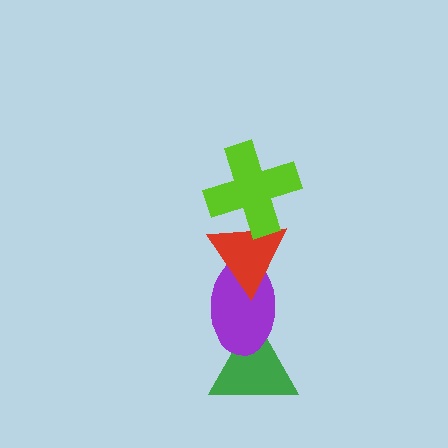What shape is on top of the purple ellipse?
The red triangle is on top of the purple ellipse.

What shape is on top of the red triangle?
The lime cross is on top of the red triangle.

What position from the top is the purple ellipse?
The purple ellipse is 3rd from the top.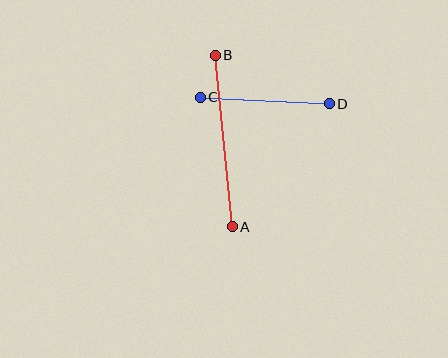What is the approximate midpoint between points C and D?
The midpoint is at approximately (265, 100) pixels.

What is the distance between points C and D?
The distance is approximately 129 pixels.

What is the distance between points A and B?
The distance is approximately 172 pixels.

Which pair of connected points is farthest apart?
Points A and B are farthest apart.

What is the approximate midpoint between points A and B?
The midpoint is at approximately (224, 141) pixels.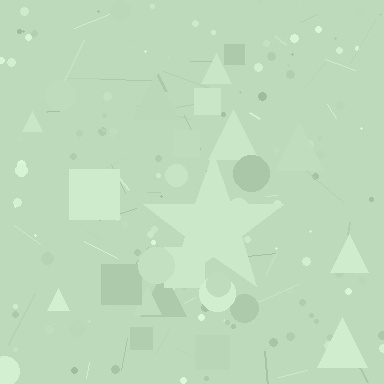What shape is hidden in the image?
A star is hidden in the image.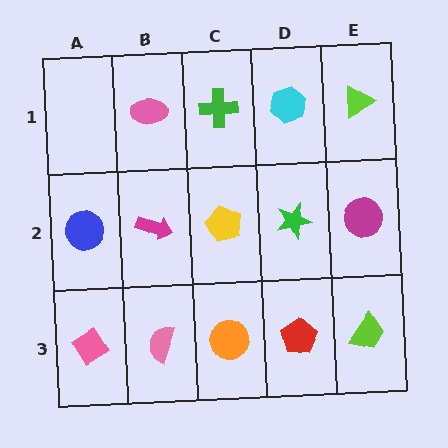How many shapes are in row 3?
5 shapes.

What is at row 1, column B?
A pink ellipse.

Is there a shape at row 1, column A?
No, that cell is empty.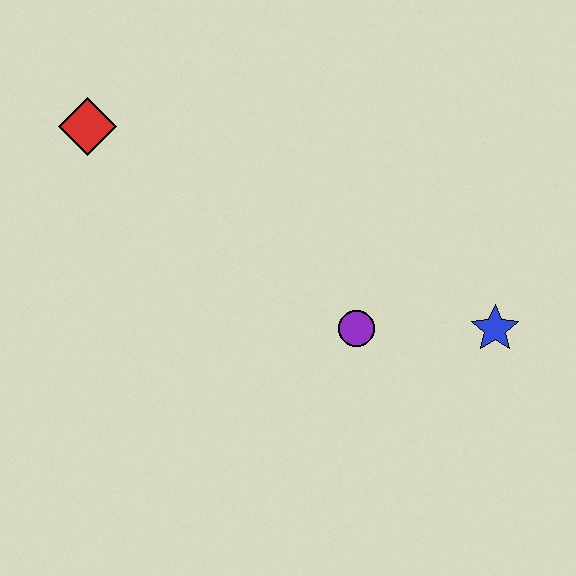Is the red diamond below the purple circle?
No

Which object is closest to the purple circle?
The blue star is closest to the purple circle.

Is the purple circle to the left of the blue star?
Yes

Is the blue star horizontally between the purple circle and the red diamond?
No